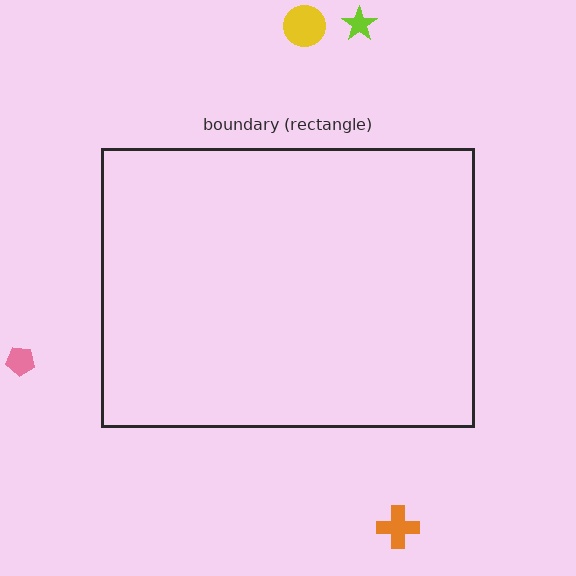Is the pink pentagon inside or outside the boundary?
Outside.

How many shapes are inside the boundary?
0 inside, 4 outside.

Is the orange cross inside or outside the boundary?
Outside.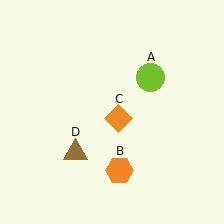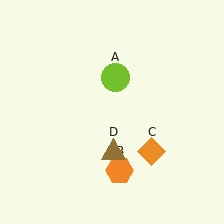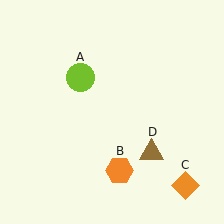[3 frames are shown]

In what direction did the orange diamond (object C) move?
The orange diamond (object C) moved down and to the right.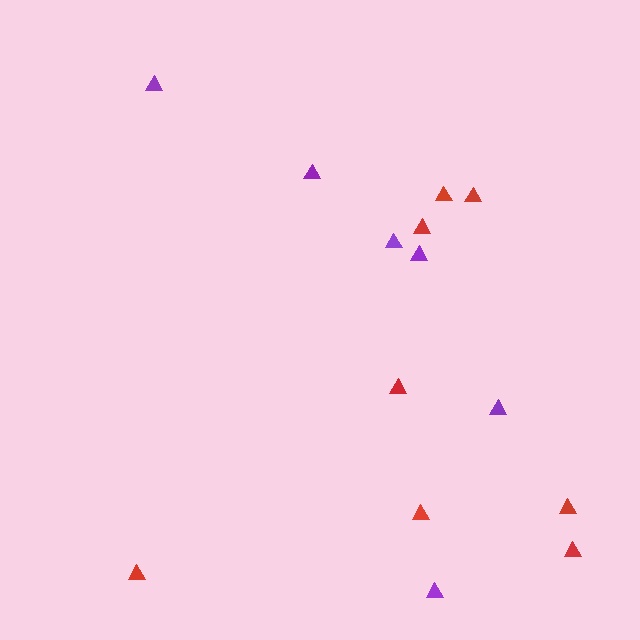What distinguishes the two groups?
There are 2 groups: one group of purple triangles (6) and one group of red triangles (8).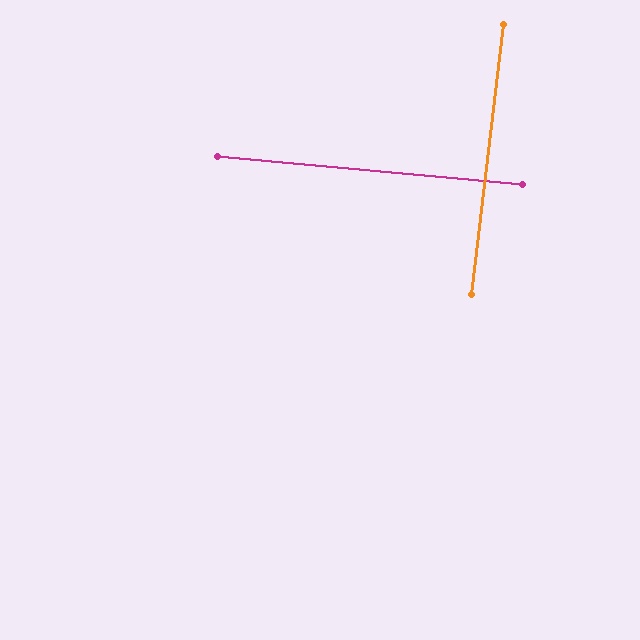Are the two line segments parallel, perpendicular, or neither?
Perpendicular — they meet at approximately 89°.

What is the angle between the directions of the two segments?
Approximately 89 degrees.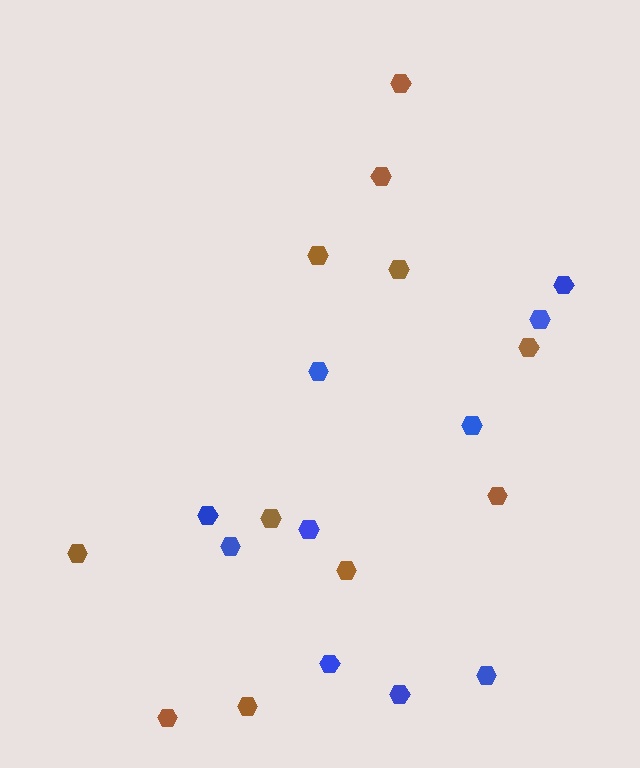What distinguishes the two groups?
There are 2 groups: one group of brown hexagons (11) and one group of blue hexagons (10).